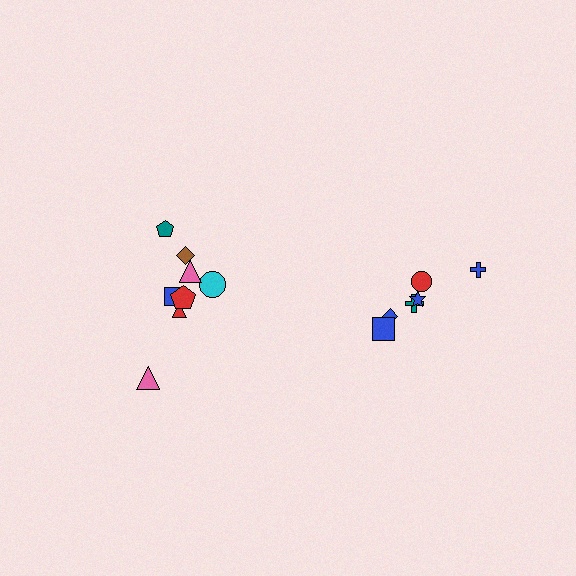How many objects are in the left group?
There are 8 objects.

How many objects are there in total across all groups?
There are 14 objects.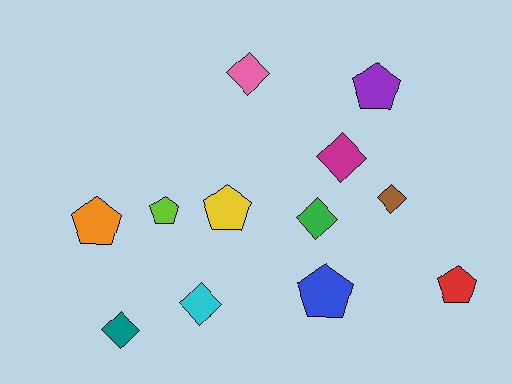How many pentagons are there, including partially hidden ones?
There are 6 pentagons.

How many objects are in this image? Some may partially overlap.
There are 12 objects.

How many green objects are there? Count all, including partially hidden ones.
There is 1 green object.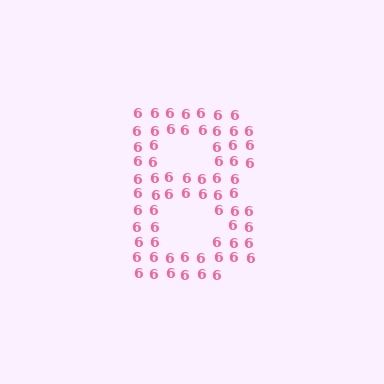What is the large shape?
The large shape is the letter B.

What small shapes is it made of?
It is made of small digit 6's.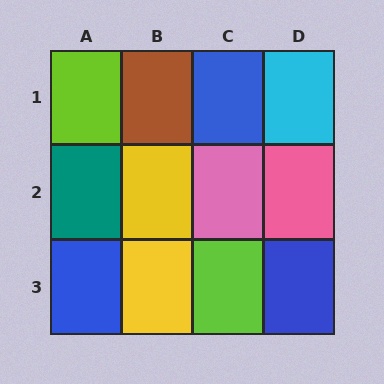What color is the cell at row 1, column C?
Blue.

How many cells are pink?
2 cells are pink.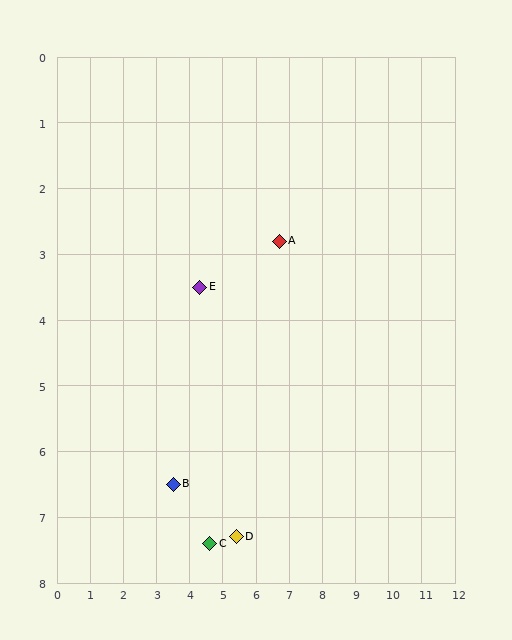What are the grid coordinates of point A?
Point A is at approximately (6.7, 2.8).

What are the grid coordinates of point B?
Point B is at approximately (3.5, 6.5).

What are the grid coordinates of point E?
Point E is at approximately (4.3, 3.5).